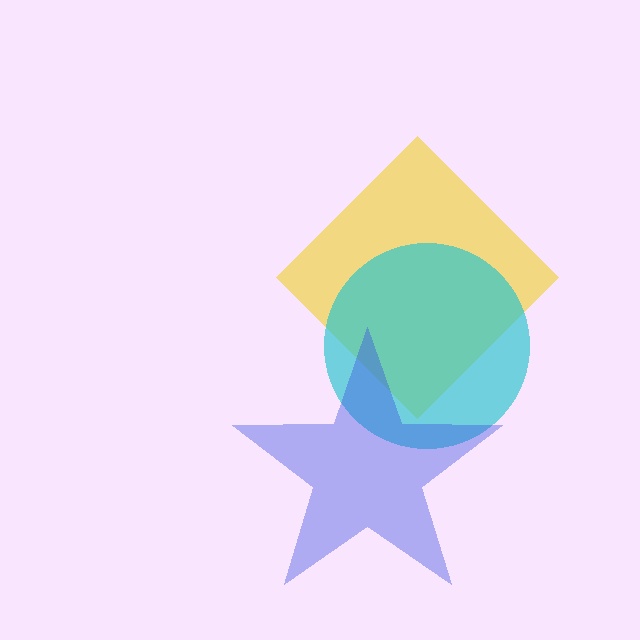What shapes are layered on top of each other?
The layered shapes are: a yellow diamond, a cyan circle, a blue star.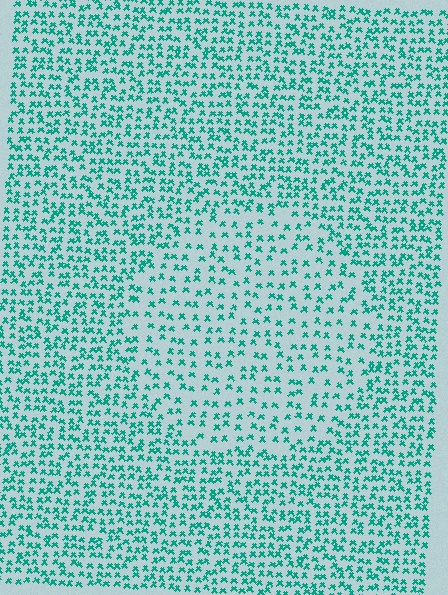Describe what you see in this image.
The image contains small teal elements arranged at two different densities. A circle-shaped region is visible where the elements are less densely packed than the surrounding area.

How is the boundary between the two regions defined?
The boundary is defined by a change in element density (approximately 1.8x ratio). All elements are the same color, size, and shape.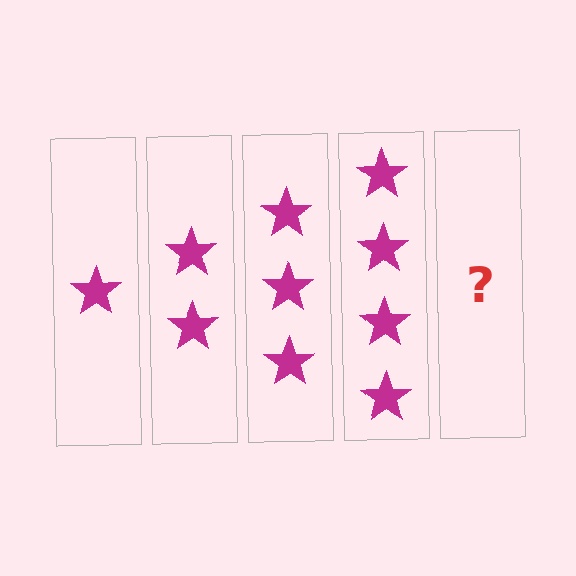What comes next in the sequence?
The next element should be 5 stars.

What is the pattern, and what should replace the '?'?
The pattern is that each step adds one more star. The '?' should be 5 stars.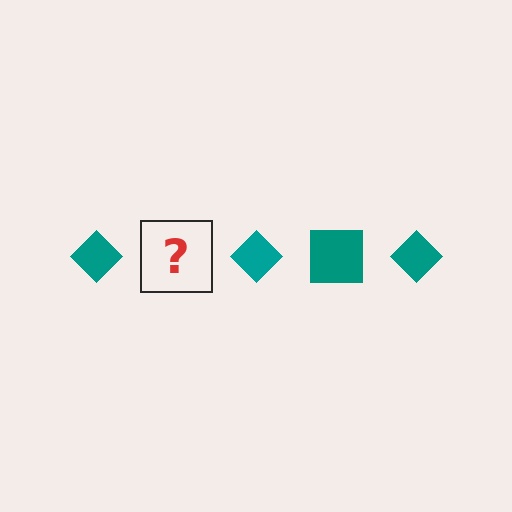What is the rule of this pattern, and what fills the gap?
The rule is that the pattern cycles through diamond, square shapes in teal. The gap should be filled with a teal square.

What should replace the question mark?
The question mark should be replaced with a teal square.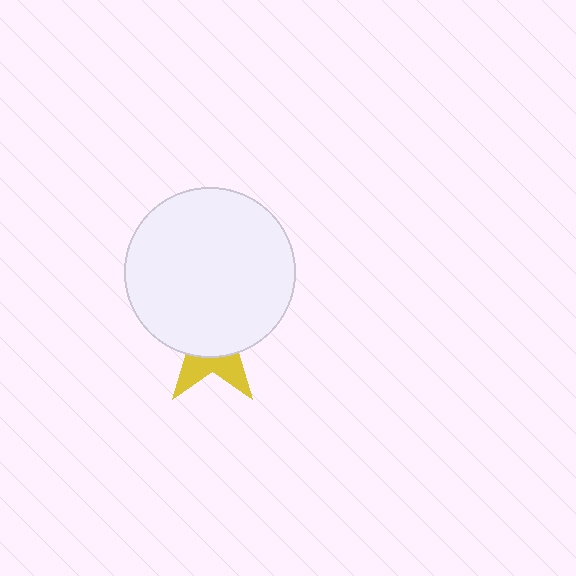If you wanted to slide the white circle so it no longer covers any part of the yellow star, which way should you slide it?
Slide it up — that is the most direct way to separate the two shapes.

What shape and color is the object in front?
The object in front is a white circle.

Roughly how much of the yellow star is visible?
A small part of it is visible (roughly 33%).